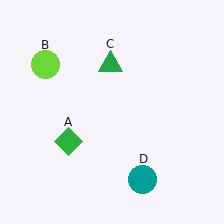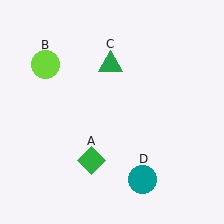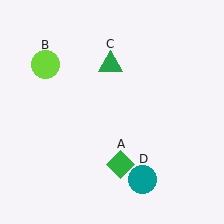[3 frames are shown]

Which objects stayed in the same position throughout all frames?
Lime circle (object B) and green triangle (object C) and teal circle (object D) remained stationary.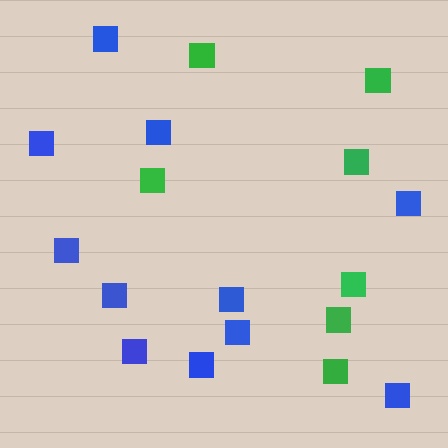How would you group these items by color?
There are 2 groups: one group of blue squares (11) and one group of green squares (7).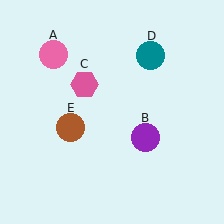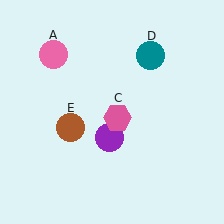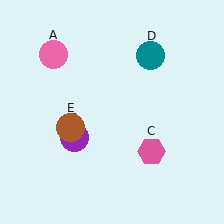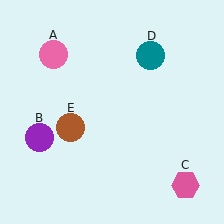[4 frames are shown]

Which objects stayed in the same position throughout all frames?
Pink circle (object A) and teal circle (object D) and brown circle (object E) remained stationary.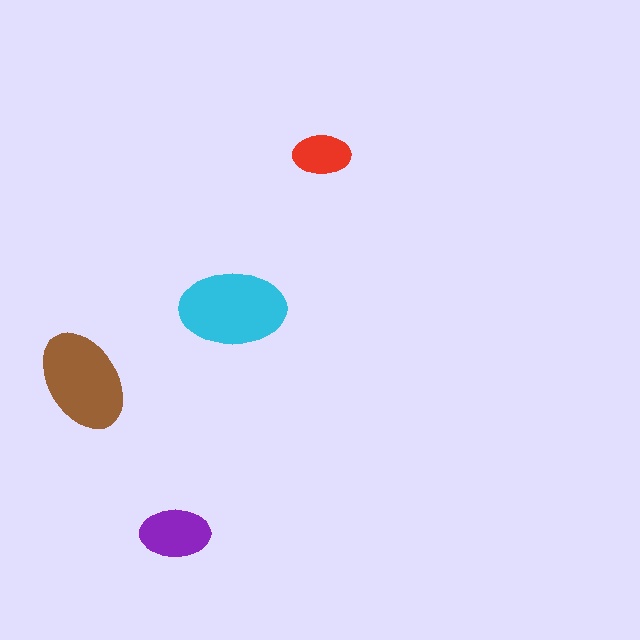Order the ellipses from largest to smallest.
the cyan one, the brown one, the purple one, the red one.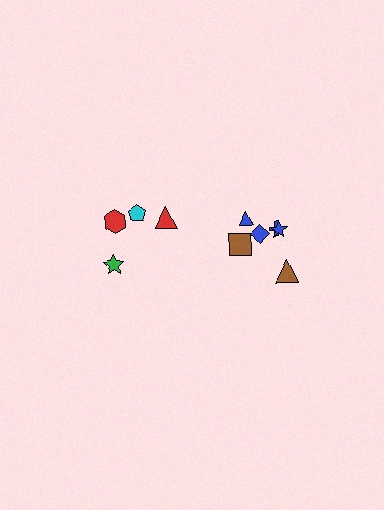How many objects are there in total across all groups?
There are 10 objects.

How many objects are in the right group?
There are 6 objects.